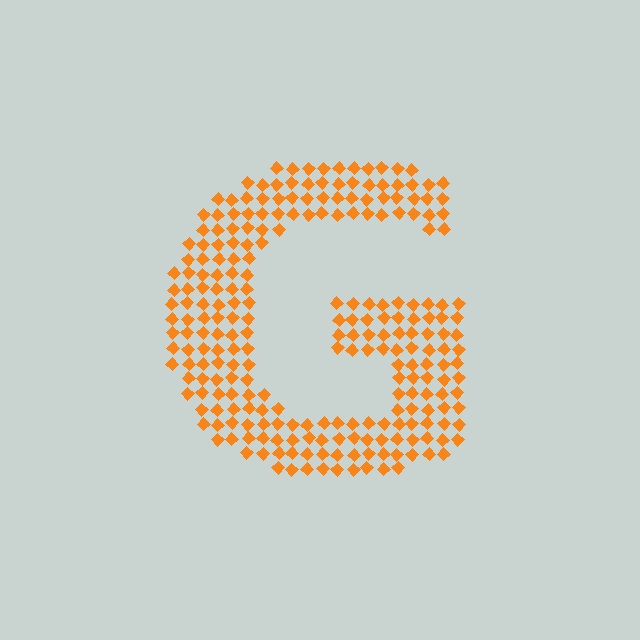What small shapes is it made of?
It is made of small diamonds.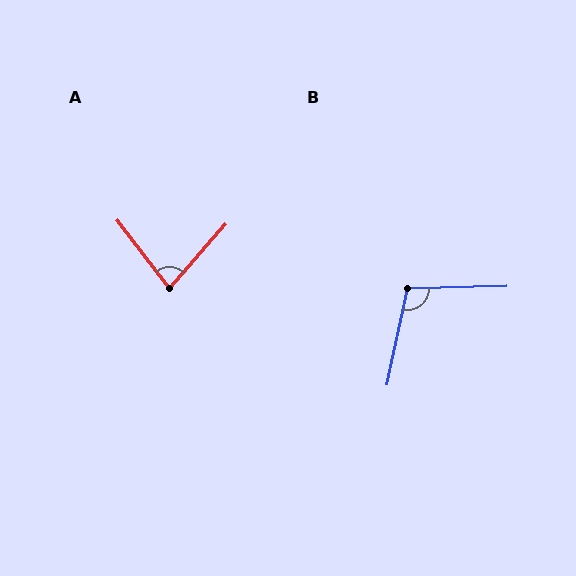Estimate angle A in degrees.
Approximately 79 degrees.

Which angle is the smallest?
A, at approximately 79 degrees.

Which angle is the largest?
B, at approximately 103 degrees.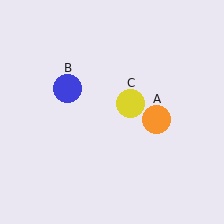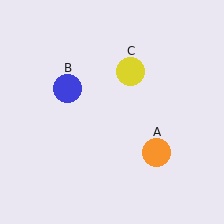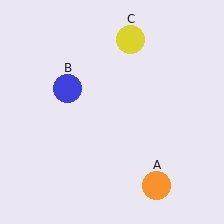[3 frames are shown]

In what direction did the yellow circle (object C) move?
The yellow circle (object C) moved up.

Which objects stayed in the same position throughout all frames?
Blue circle (object B) remained stationary.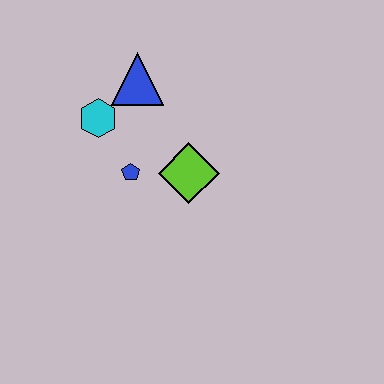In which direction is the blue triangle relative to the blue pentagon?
The blue triangle is above the blue pentagon.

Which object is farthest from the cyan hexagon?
The lime diamond is farthest from the cyan hexagon.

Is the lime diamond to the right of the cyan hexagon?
Yes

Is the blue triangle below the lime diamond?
No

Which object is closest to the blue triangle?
The cyan hexagon is closest to the blue triangle.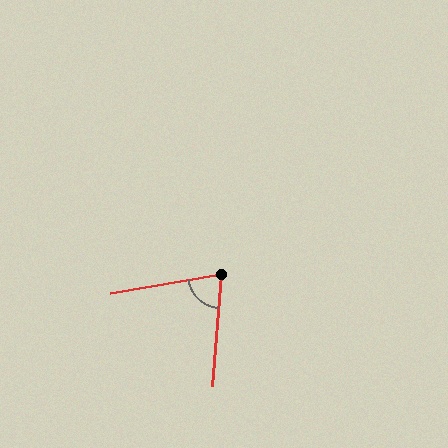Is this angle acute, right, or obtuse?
It is acute.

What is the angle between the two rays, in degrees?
Approximately 76 degrees.